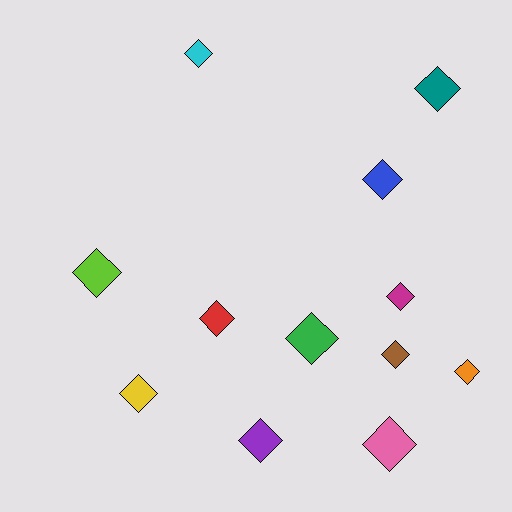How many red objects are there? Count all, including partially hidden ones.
There is 1 red object.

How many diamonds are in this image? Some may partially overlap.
There are 12 diamonds.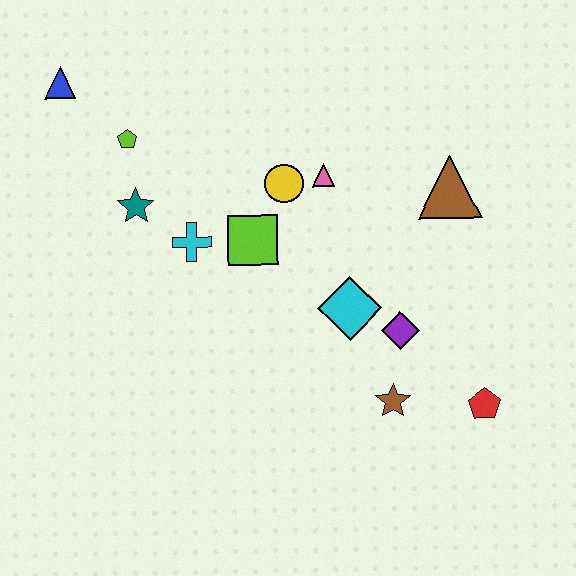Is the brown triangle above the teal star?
Yes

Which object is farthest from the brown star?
The blue triangle is farthest from the brown star.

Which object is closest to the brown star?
The purple diamond is closest to the brown star.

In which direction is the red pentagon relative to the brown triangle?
The red pentagon is below the brown triangle.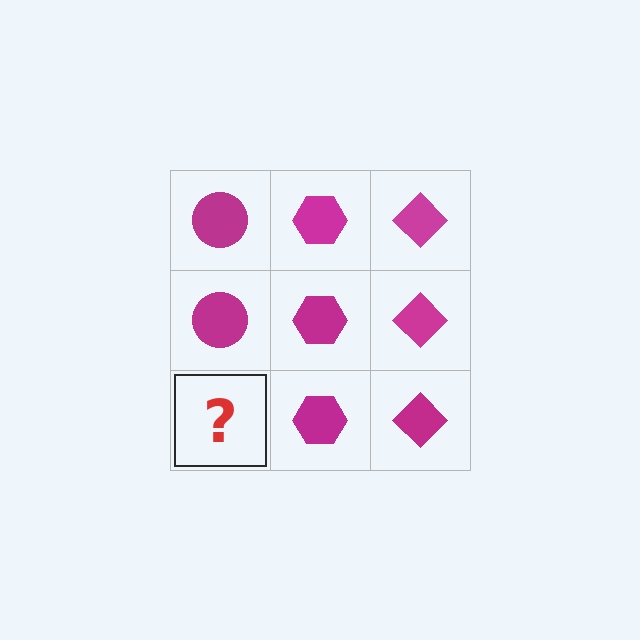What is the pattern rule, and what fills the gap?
The rule is that each column has a consistent shape. The gap should be filled with a magenta circle.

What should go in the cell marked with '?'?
The missing cell should contain a magenta circle.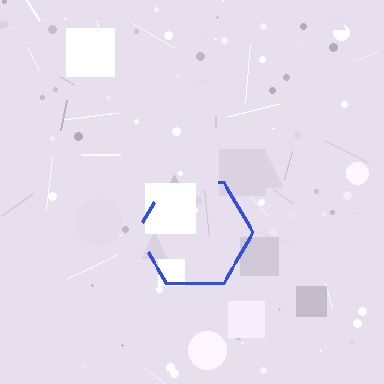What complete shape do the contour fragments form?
The contour fragments form a hexagon.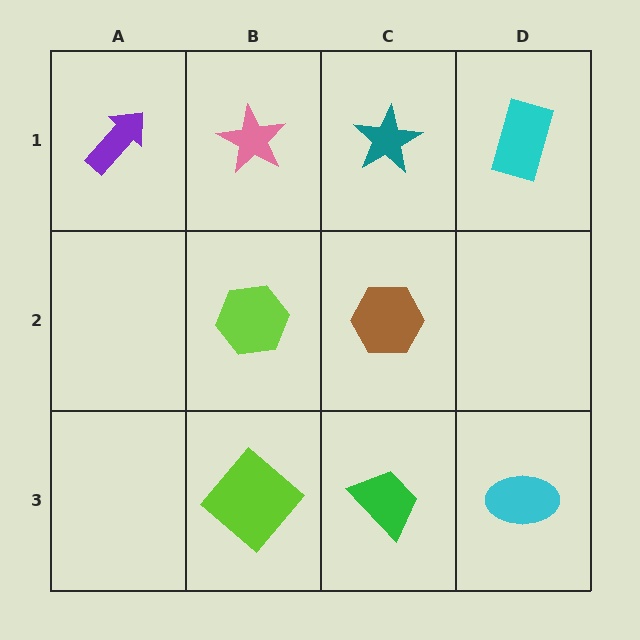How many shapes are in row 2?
2 shapes.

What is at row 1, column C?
A teal star.